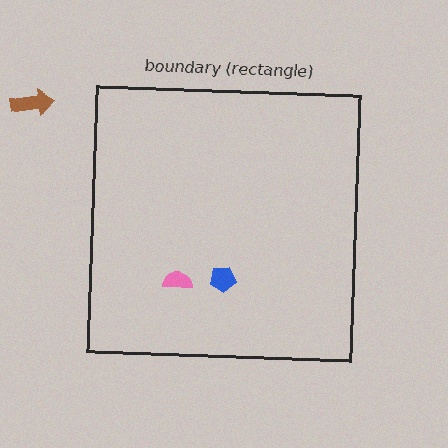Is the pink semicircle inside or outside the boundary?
Inside.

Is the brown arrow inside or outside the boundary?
Outside.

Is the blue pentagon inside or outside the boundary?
Inside.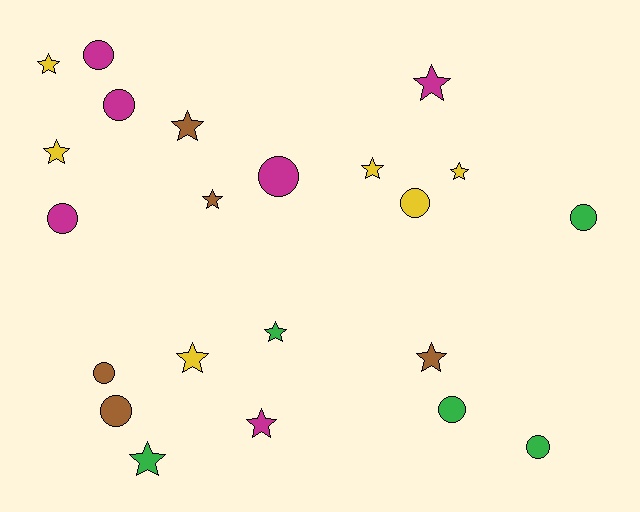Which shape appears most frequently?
Star, with 12 objects.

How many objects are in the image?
There are 22 objects.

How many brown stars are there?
There are 3 brown stars.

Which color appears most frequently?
Magenta, with 6 objects.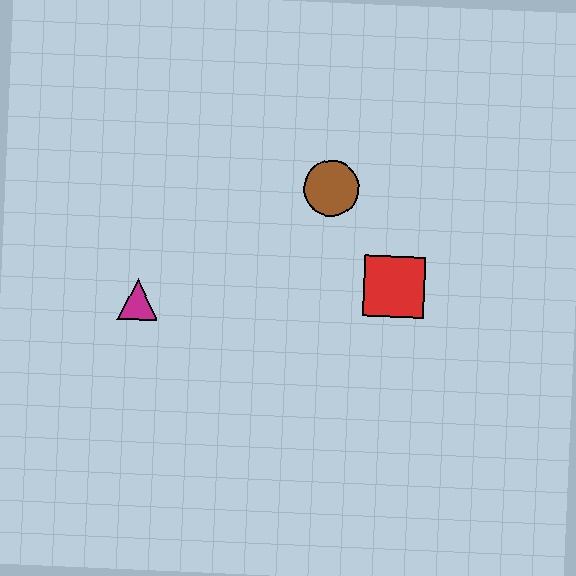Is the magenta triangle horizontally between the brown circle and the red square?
No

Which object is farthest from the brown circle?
The magenta triangle is farthest from the brown circle.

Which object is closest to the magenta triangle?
The brown circle is closest to the magenta triangle.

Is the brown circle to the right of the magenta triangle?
Yes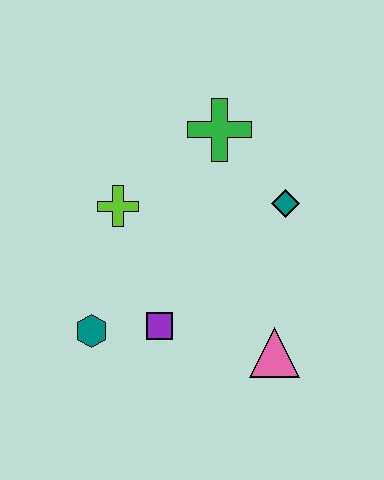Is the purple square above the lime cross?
No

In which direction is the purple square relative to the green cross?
The purple square is below the green cross.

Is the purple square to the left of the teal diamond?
Yes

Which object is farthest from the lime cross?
The pink triangle is farthest from the lime cross.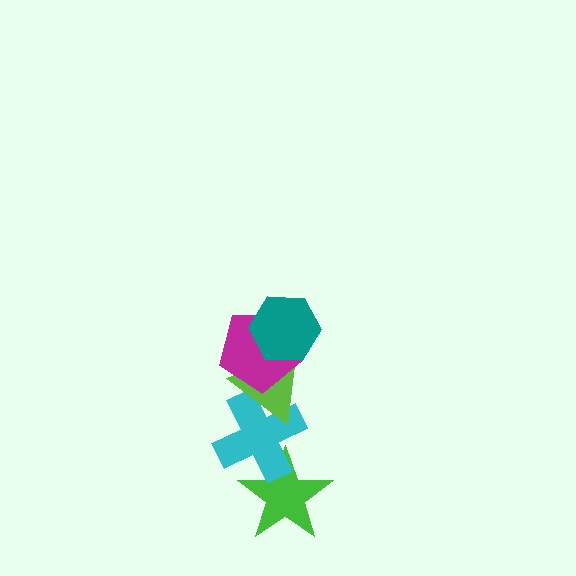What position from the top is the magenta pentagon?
The magenta pentagon is 2nd from the top.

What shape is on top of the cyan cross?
The lime triangle is on top of the cyan cross.